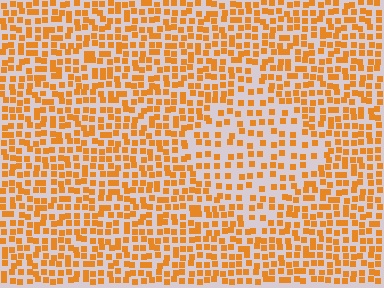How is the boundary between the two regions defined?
The boundary is defined by a change in element density (approximately 1.7x ratio). All elements are the same color, size, and shape.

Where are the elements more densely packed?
The elements are more densely packed outside the diamond boundary.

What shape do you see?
I see a diamond.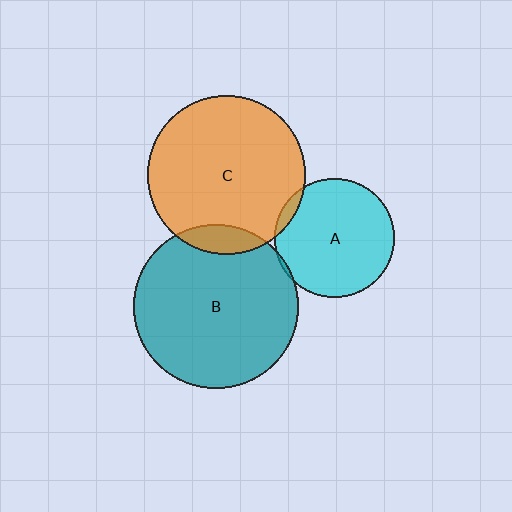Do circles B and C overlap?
Yes.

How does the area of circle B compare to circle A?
Approximately 1.9 times.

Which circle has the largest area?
Circle B (teal).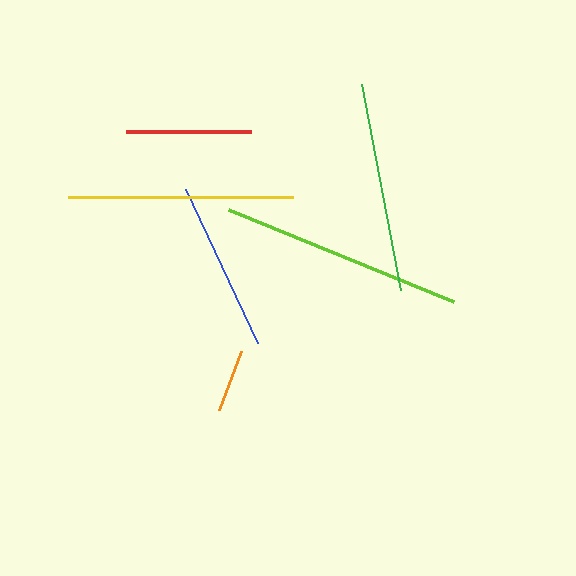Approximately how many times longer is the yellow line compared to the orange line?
The yellow line is approximately 3.6 times the length of the orange line.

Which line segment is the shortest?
The orange line is the shortest at approximately 63 pixels.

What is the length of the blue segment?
The blue segment is approximately 170 pixels long.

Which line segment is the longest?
The lime line is the longest at approximately 243 pixels.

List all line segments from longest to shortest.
From longest to shortest: lime, yellow, green, blue, red, orange.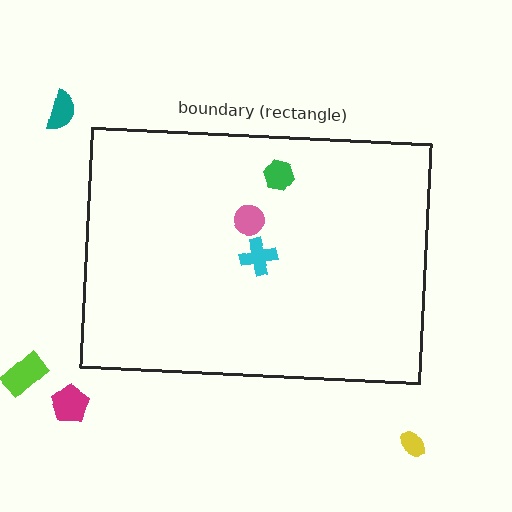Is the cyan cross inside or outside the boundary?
Inside.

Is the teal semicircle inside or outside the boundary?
Outside.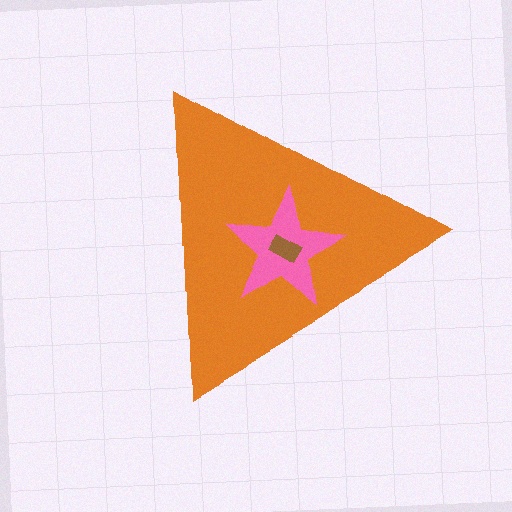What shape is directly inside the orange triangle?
The pink star.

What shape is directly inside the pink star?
The brown rectangle.